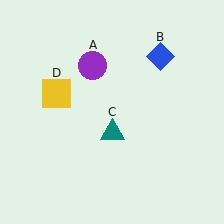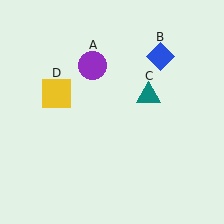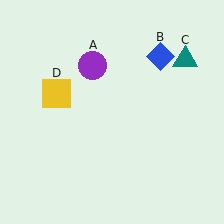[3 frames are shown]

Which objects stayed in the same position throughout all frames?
Purple circle (object A) and blue diamond (object B) and yellow square (object D) remained stationary.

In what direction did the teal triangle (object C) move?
The teal triangle (object C) moved up and to the right.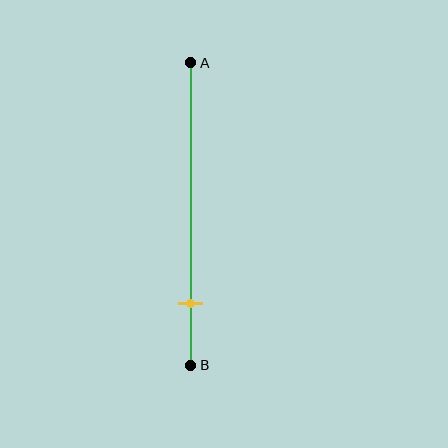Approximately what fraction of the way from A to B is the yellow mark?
The yellow mark is approximately 80% of the way from A to B.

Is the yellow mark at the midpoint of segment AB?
No, the mark is at about 80% from A, not at the 50% midpoint.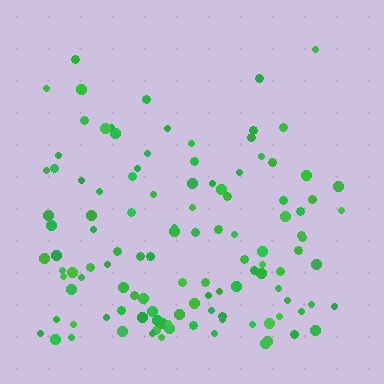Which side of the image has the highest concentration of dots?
The bottom.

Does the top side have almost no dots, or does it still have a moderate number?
Still a moderate number, just noticeably fewer than the bottom.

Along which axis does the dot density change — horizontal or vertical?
Vertical.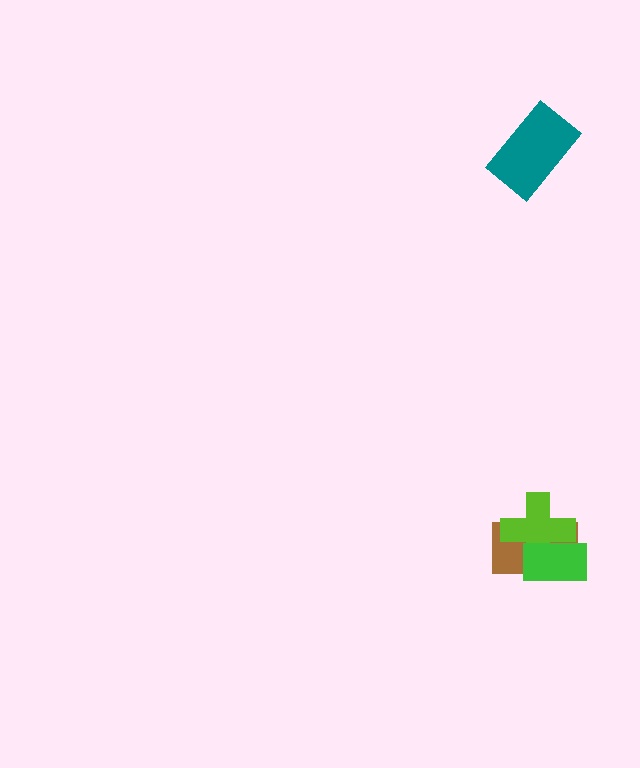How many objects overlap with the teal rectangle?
0 objects overlap with the teal rectangle.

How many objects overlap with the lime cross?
2 objects overlap with the lime cross.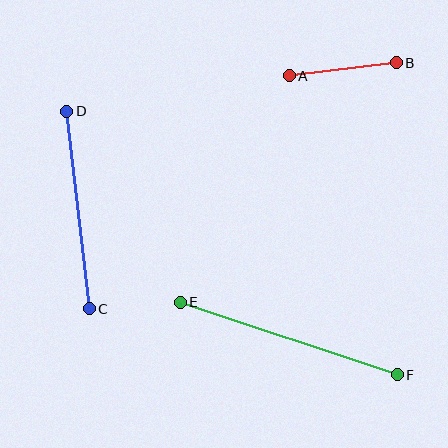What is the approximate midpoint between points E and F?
The midpoint is at approximately (289, 339) pixels.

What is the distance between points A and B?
The distance is approximately 108 pixels.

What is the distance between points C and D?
The distance is approximately 199 pixels.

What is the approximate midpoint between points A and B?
The midpoint is at approximately (343, 69) pixels.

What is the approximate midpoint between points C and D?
The midpoint is at approximately (78, 210) pixels.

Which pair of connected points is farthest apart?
Points E and F are farthest apart.